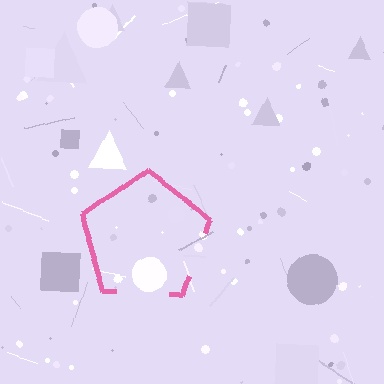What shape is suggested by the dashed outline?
The dashed outline suggests a pentagon.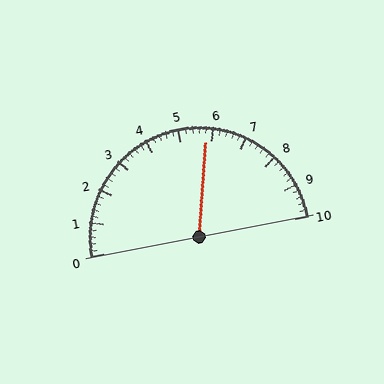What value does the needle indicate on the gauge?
The needle indicates approximately 5.8.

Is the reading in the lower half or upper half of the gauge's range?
The reading is in the upper half of the range (0 to 10).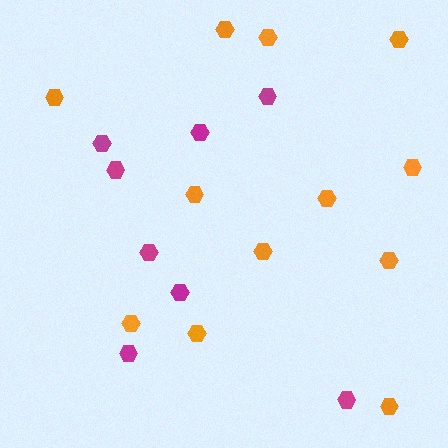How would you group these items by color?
There are 2 groups: one group of magenta hexagons (8) and one group of orange hexagons (12).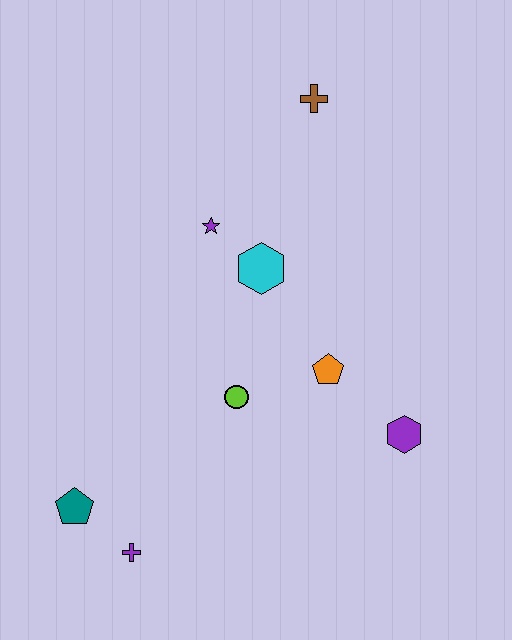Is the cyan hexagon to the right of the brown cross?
No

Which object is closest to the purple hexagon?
The orange pentagon is closest to the purple hexagon.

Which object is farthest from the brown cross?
The purple cross is farthest from the brown cross.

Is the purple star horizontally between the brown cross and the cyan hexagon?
No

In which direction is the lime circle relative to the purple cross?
The lime circle is above the purple cross.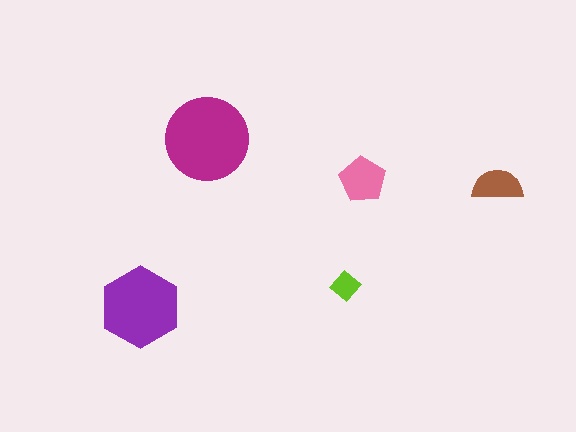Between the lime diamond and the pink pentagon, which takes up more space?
The pink pentagon.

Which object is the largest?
The magenta circle.